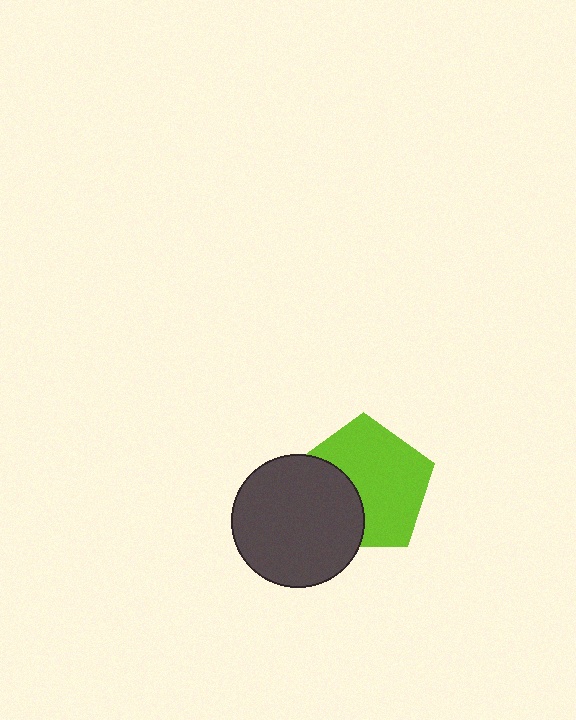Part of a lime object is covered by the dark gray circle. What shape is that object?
It is a pentagon.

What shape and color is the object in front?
The object in front is a dark gray circle.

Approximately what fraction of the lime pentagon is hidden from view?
Roughly 34% of the lime pentagon is hidden behind the dark gray circle.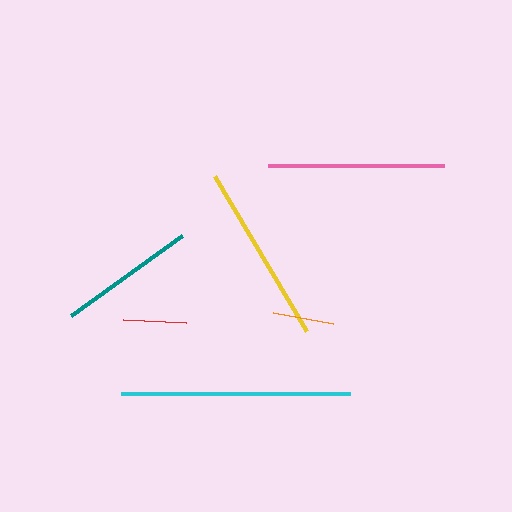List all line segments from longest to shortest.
From longest to shortest: cyan, yellow, pink, teal, red, orange.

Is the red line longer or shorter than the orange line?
The red line is longer than the orange line.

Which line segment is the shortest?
The orange line is the shortest at approximately 62 pixels.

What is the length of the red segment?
The red segment is approximately 64 pixels long.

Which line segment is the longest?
The cyan line is the longest at approximately 230 pixels.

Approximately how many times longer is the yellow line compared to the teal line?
The yellow line is approximately 1.3 times the length of the teal line.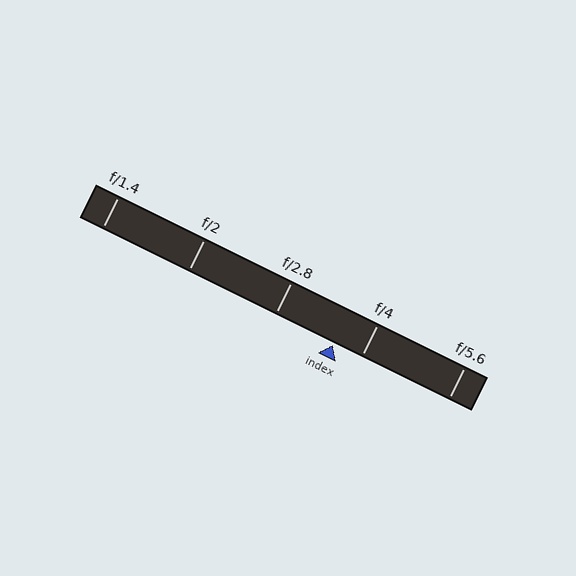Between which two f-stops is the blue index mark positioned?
The index mark is between f/2.8 and f/4.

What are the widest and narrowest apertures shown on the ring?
The widest aperture shown is f/1.4 and the narrowest is f/5.6.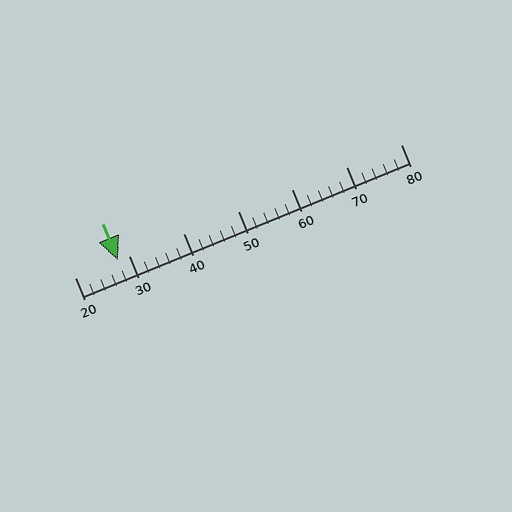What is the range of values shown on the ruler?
The ruler shows values from 20 to 80.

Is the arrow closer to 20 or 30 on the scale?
The arrow is closer to 30.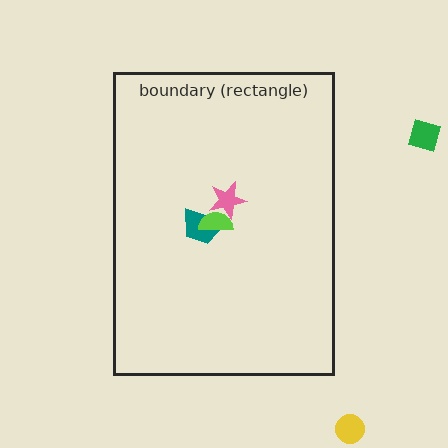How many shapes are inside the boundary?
3 inside, 2 outside.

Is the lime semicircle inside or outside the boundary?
Inside.